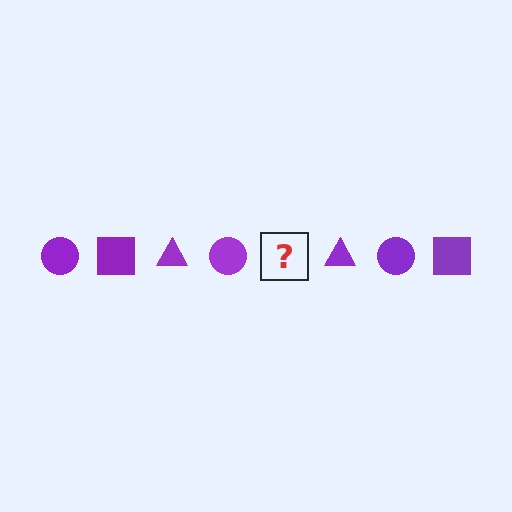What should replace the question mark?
The question mark should be replaced with a purple square.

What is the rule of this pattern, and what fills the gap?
The rule is that the pattern cycles through circle, square, triangle shapes in purple. The gap should be filled with a purple square.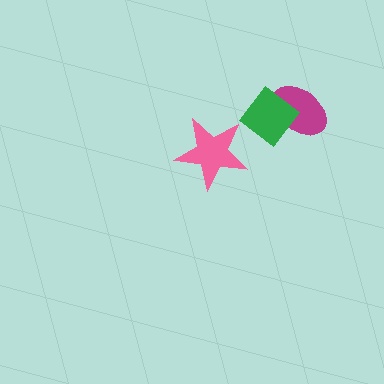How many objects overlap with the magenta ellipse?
1 object overlaps with the magenta ellipse.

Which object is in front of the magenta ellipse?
The green diamond is in front of the magenta ellipse.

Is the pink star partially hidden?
No, no other shape covers it.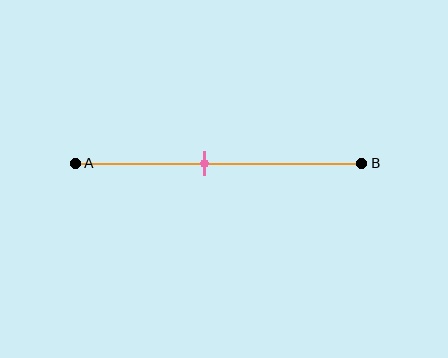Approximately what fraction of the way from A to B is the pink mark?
The pink mark is approximately 45% of the way from A to B.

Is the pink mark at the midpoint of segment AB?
No, the mark is at about 45% from A, not at the 50% midpoint.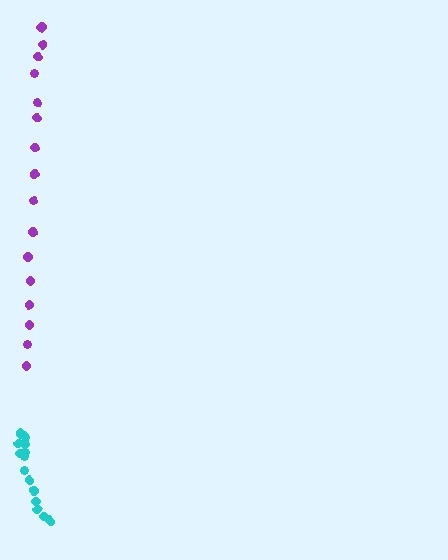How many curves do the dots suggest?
There are 2 distinct paths.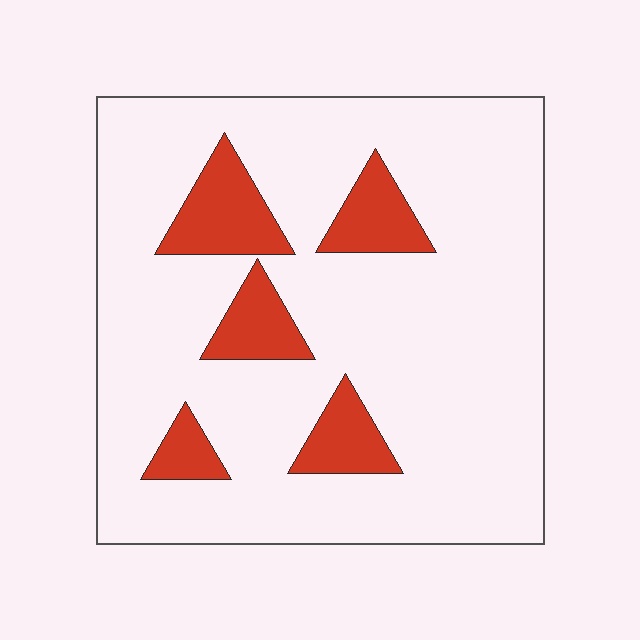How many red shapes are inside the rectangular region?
5.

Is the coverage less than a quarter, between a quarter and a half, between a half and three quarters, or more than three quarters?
Less than a quarter.